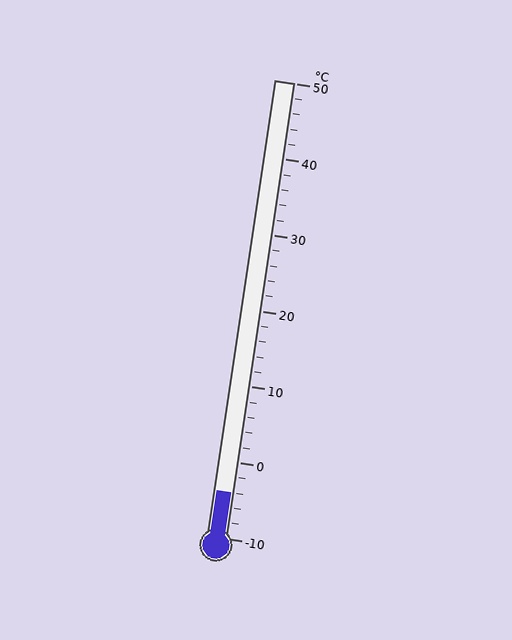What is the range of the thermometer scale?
The thermometer scale ranges from -10°C to 50°C.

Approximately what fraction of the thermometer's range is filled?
The thermometer is filled to approximately 10% of its range.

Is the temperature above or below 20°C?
The temperature is below 20°C.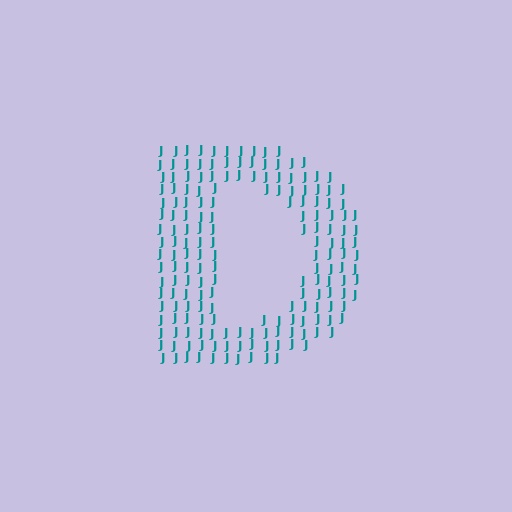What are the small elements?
The small elements are letter J's.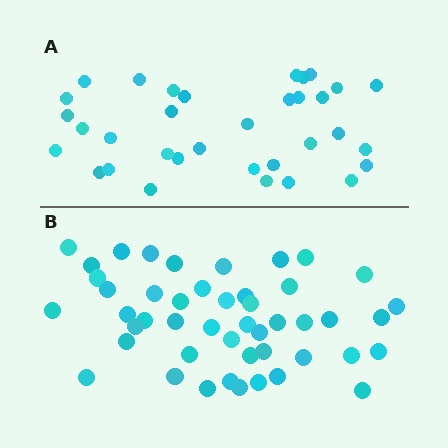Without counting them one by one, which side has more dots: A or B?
Region B (the bottom region) has more dots.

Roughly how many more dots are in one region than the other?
Region B has approximately 15 more dots than region A.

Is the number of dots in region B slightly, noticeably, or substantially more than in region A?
Region B has noticeably more, but not dramatically so. The ratio is roughly 1.4 to 1.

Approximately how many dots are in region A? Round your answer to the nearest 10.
About 30 dots. (The exact count is 34, which rounds to 30.)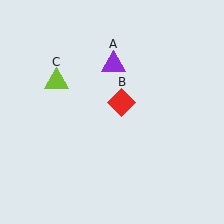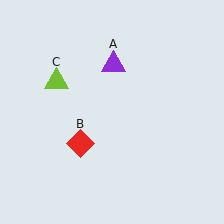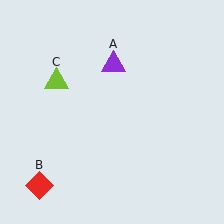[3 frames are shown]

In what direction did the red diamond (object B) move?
The red diamond (object B) moved down and to the left.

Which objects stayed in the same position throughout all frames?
Purple triangle (object A) and lime triangle (object C) remained stationary.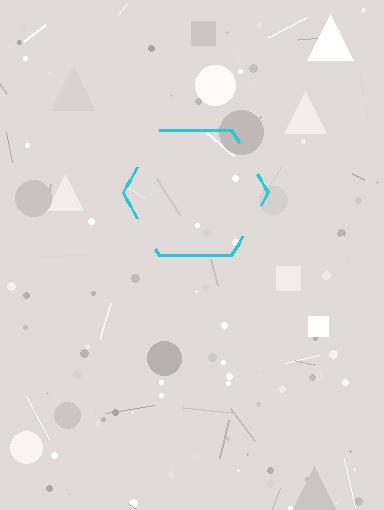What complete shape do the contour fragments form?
The contour fragments form a hexagon.